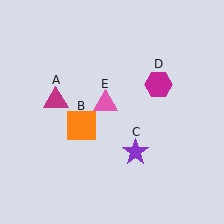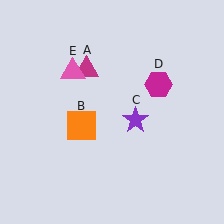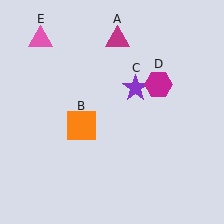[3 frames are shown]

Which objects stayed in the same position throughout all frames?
Orange square (object B) and magenta hexagon (object D) remained stationary.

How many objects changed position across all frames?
3 objects changed position: magenta triangle (object A), purple star (object C), pink triangle (object E).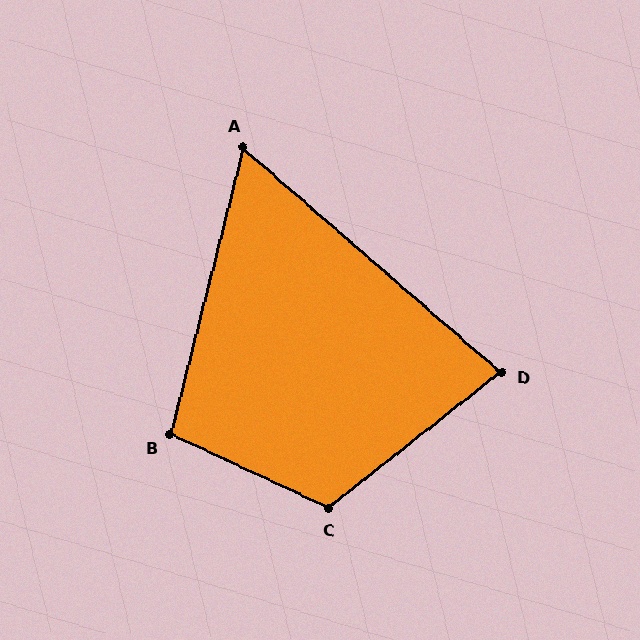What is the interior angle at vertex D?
Approximately 79 degrees (acute).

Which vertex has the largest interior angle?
C, at approximately 117 degrees.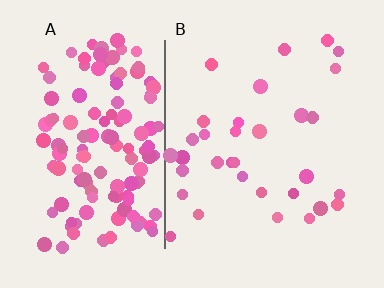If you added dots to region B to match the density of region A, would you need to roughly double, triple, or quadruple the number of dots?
Approximately quadruple.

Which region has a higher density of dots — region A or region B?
A (the left).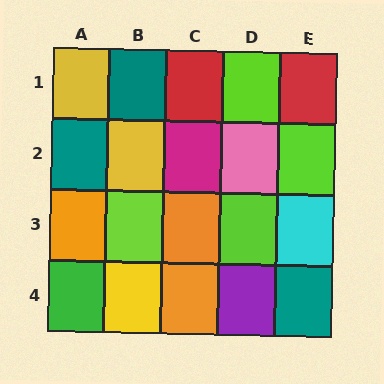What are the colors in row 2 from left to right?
Teal, yellow, magenta, pink, lime.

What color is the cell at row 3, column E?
Cyan.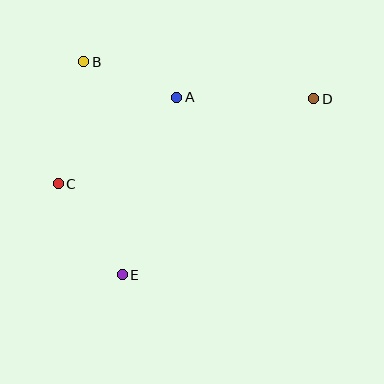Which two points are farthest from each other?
Points C and D are farthest from each other.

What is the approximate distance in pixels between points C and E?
The distance between C and E is approximately 111 pixels.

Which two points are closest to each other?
Points A and B are closest to each other.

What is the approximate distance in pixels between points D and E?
The distance between D and E is approximately 260 pixels.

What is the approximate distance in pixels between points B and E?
The distance between B and E is approximately 217 pixels.